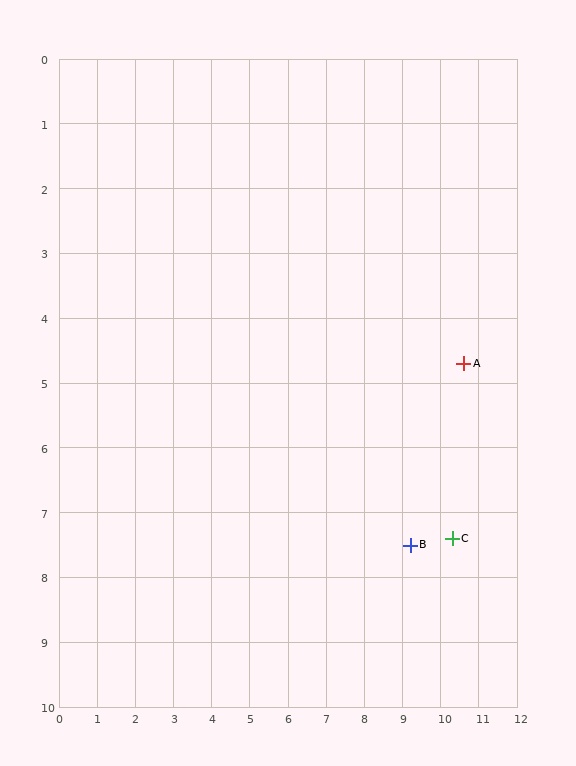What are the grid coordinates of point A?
Point A is at approximately (10.6, 4.7).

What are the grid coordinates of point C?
Point C is at approximately (10.3, 7.4).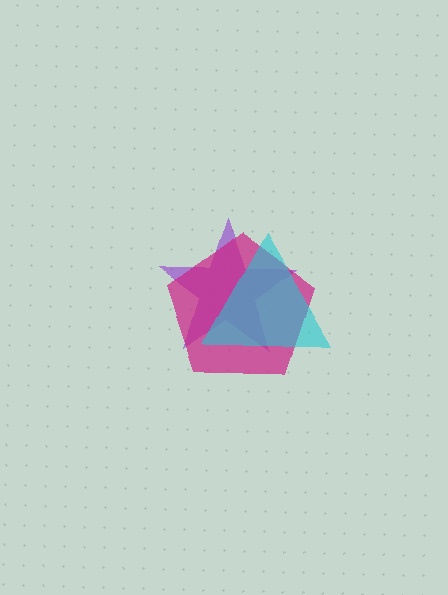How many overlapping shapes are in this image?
There are 3 overlapping shapes in the image.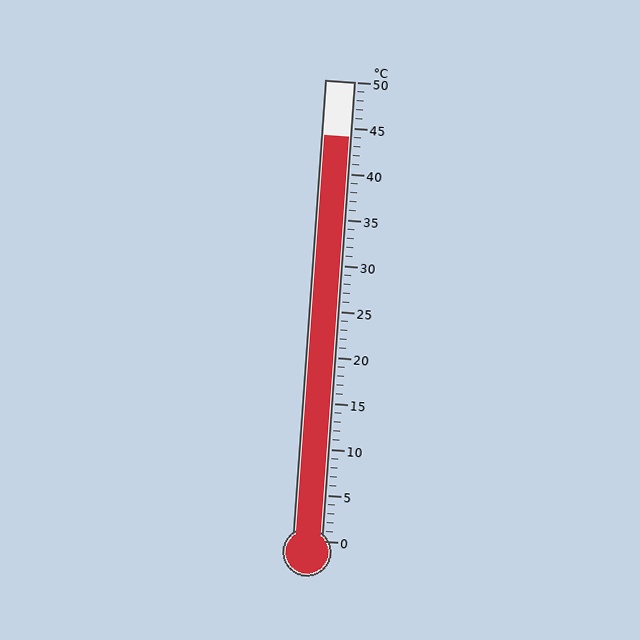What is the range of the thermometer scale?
The thermometer scale ranges from 0°C to 50°C.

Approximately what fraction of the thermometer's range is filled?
The thermometer is filled to approximately 90% of its range.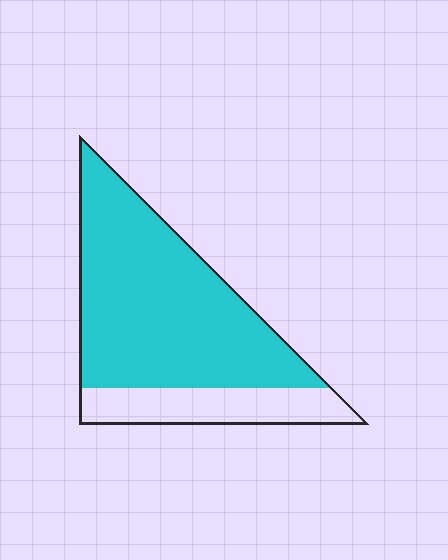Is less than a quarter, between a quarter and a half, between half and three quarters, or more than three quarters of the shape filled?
More than three quarters.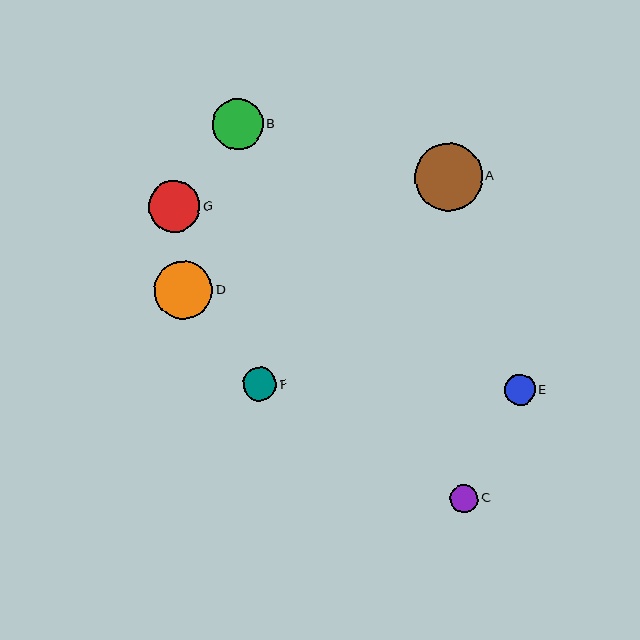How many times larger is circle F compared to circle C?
Circle F is approximately 1.2 times the size of circle C.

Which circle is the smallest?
Circle C is the smallest with a size of approximately 28 pixels.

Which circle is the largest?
Circle A is the largest with a size of approximately 68 pixels.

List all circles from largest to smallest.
From largest to smallest: A, D, G, B, F, E, C.